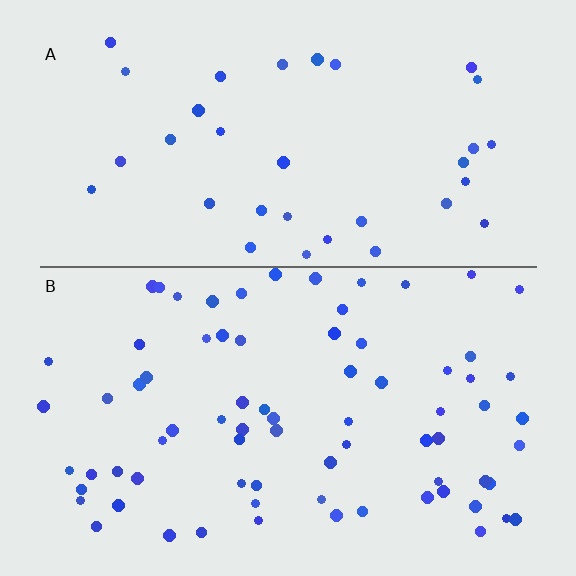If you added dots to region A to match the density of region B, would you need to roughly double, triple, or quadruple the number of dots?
Approximately double.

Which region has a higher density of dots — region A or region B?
B (the bottom).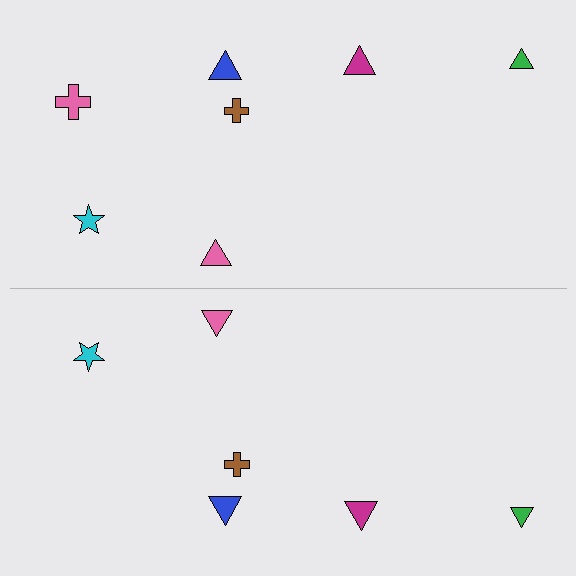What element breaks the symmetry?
A pink cross is missing from the bottom side.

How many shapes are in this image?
There are 13 shapes in this image.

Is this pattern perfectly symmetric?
No, the pattern is not perfectly symmetric. A pink cross is missing from the bottom side.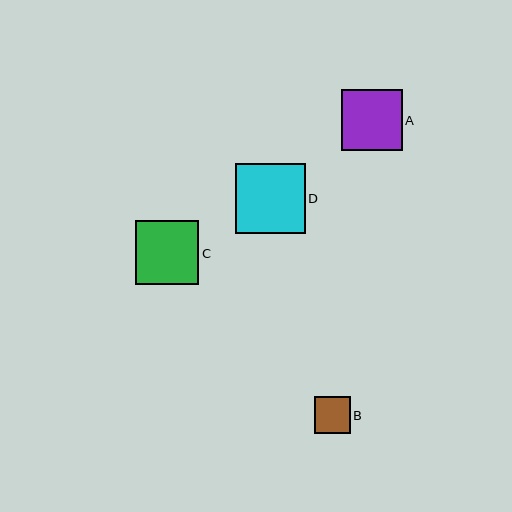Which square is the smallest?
Square B is the smallest with a size of approximately 36 pixels.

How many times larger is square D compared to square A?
Square D is approximately 1.1 times the size of square A.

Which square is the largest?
Square D is the largest with a size of approximately 69 pixels.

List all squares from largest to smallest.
From largest to smallest: D, C, A, B.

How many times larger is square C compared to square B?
Square C is approximately 1.8 times the size of square B.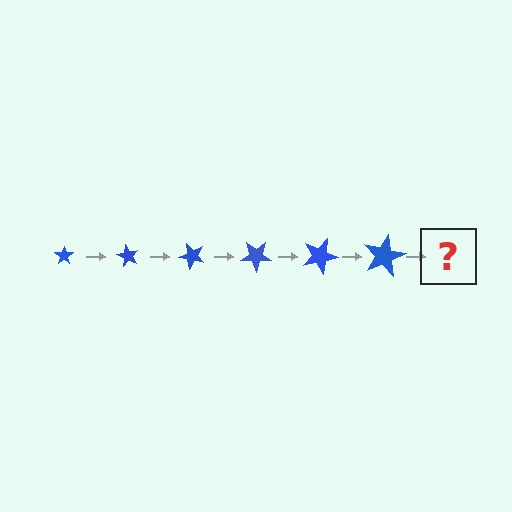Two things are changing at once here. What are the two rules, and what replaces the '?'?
The two rules are that the star grows larger each step and it rotates 60 degrees each step. The '?' should be a star, larger than the previous one and rotated 360 degrees from the start.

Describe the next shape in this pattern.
It should be a star, larger than the previous one and rotated 360 degrees from the start.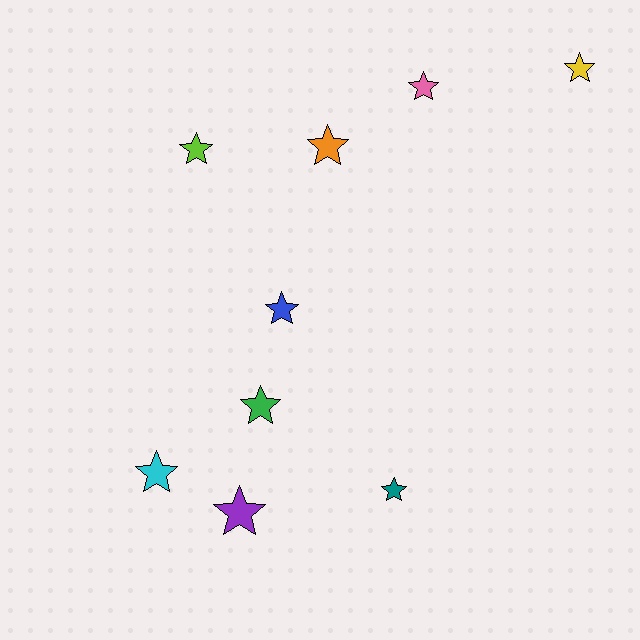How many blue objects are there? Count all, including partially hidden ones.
There is 1 blue object.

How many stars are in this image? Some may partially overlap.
There are 9 stars.